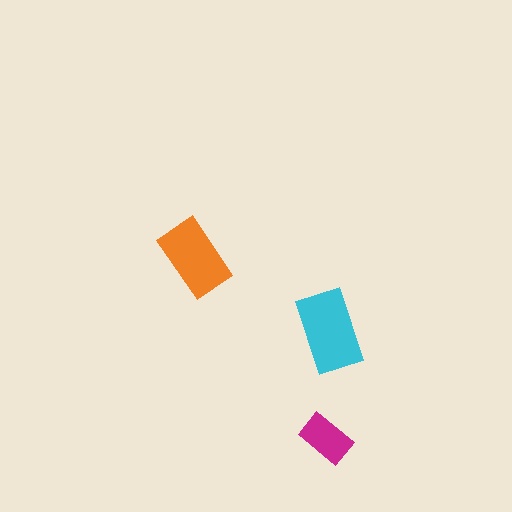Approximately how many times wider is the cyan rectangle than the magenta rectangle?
About 1.5 times wider.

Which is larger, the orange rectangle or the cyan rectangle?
The cyan one.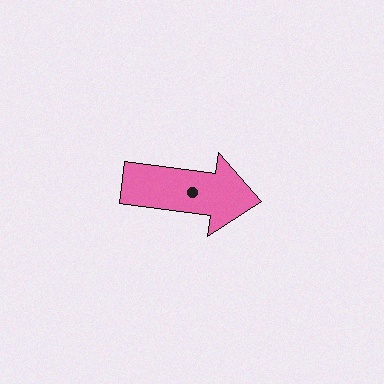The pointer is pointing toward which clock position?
Roughly 3 o'clock.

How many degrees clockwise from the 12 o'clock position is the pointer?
Approximately 97 degrees.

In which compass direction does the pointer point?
East.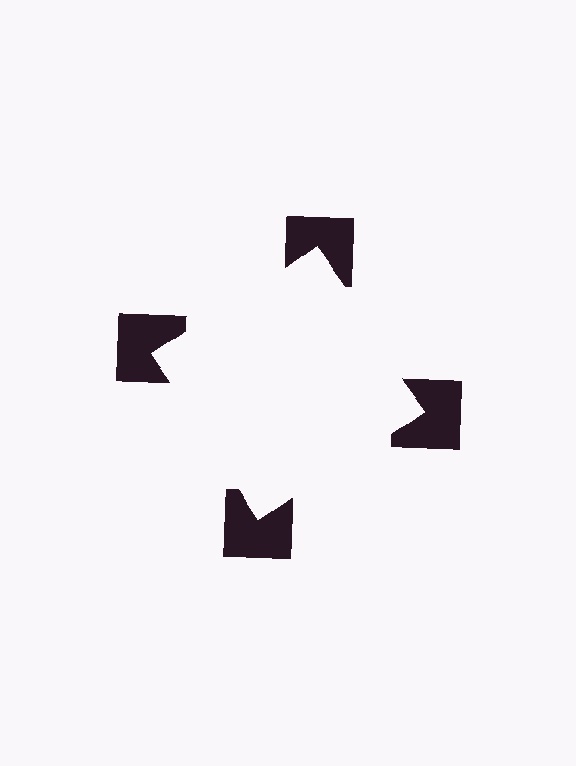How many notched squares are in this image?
There are 4 — one at each vertex of the illusory square.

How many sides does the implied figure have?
4 sides.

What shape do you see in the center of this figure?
An illusory square — its edges are inferred from the aligned wedge cuts in the notched squares, not physically drawn.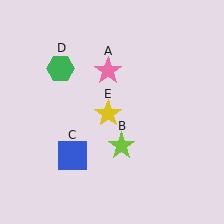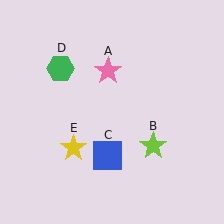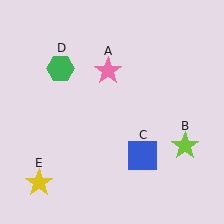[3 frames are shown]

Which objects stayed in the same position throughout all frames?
Pink star (object A) and green hexagon (object D) remained stationary.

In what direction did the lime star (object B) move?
The lime star (object B) moved right.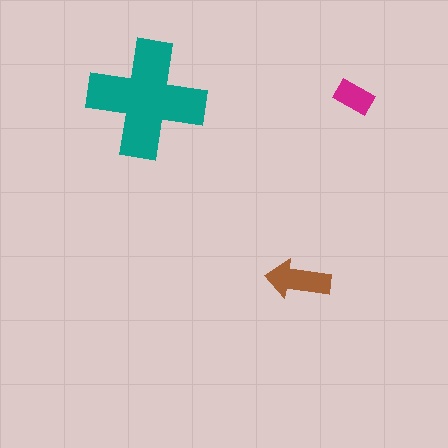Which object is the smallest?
The magenta rectangle.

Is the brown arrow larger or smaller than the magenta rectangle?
Larger.